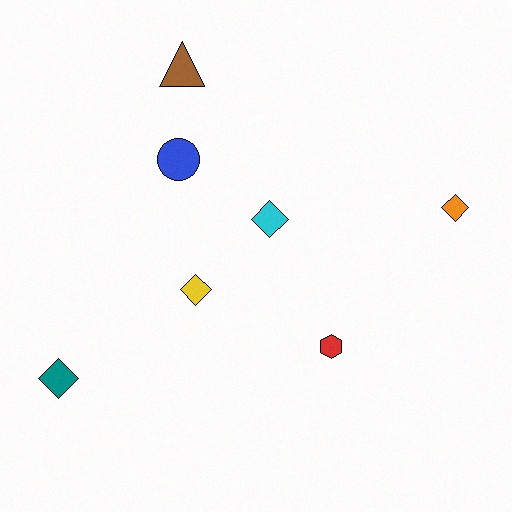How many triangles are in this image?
There is 1 triangle.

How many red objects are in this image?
There is 1 red object.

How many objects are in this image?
There are 7 objects.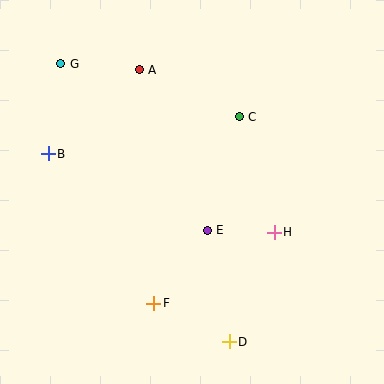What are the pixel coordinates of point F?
Point F is at (154, 303).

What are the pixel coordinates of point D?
Point D is at (229, 342).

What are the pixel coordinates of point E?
Point E is at (207, 230).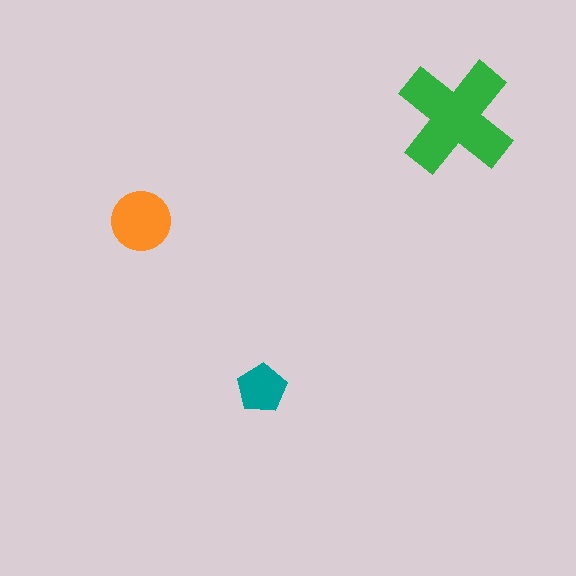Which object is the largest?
The green cross.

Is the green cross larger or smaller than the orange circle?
Larger.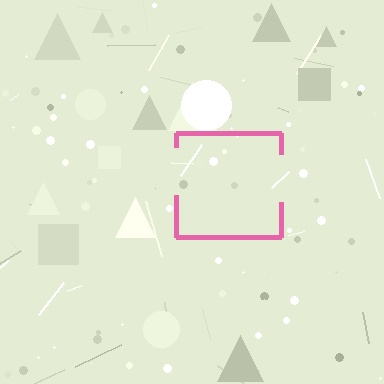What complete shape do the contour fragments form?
The contour fragments form a square.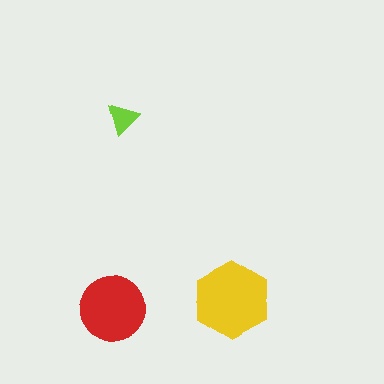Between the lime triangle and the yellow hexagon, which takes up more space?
The yellow hexagon.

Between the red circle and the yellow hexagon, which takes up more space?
The yellow hexagon.